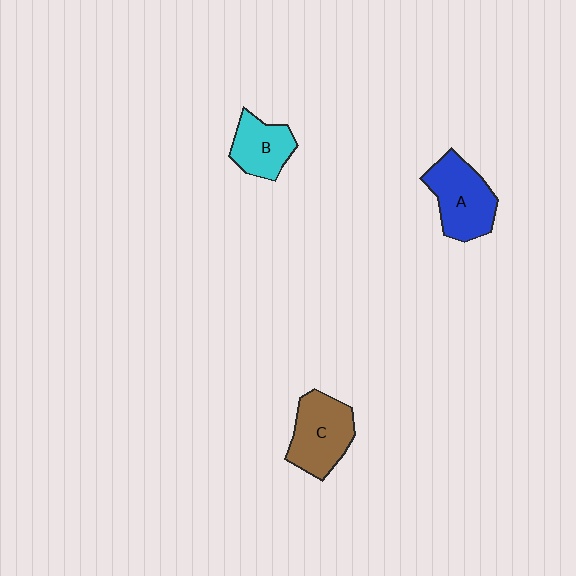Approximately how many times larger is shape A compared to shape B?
Approximately 1.4 times.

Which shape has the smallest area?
Shape B (cyan).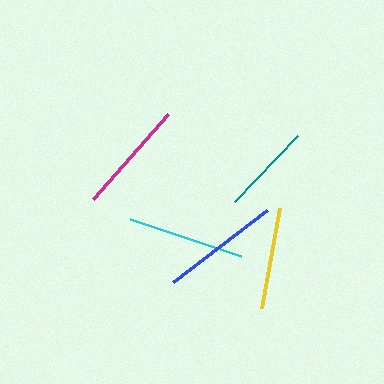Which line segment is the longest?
The blue line is the longest at approximately 119 pixels.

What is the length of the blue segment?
The blue segment is approximately 119 pixels long.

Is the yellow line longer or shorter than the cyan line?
The cyan line is longer than the yellow line.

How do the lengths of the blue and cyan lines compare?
The blue and cyan lines are approximately the same length.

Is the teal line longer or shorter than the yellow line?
The yellow line is longer than the teal line.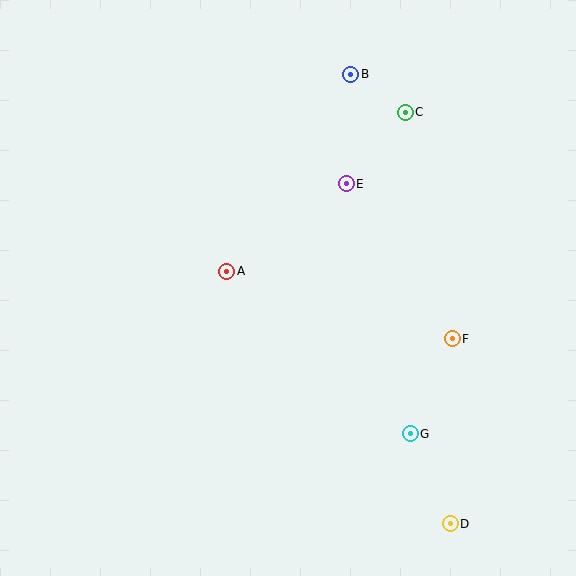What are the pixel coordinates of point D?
Point D is at (450, 524).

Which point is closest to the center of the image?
Point A at (227, 271) is closest to the center.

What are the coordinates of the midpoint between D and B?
The midpoint between D and B is at (400, 299).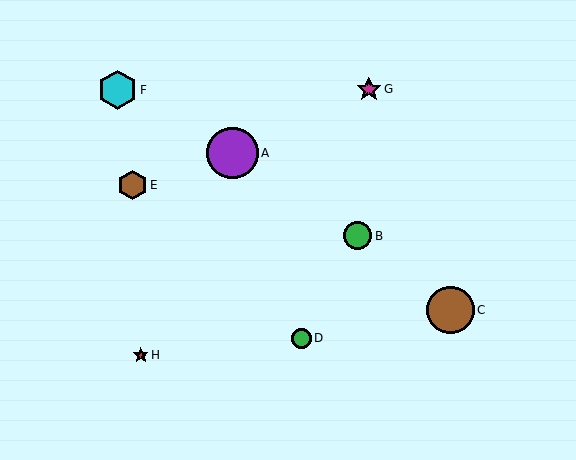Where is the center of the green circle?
The center of the green circle is at (302, 338).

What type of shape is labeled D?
Shape D is a green circle.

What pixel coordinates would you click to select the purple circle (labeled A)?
Click at (233, 153) to select the purple circle A.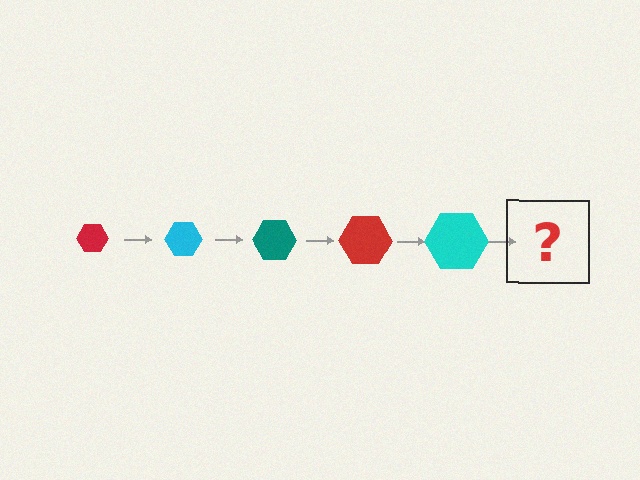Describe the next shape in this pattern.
It should be a teal hexagon, larger than the previous one.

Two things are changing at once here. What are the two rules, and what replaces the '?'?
The two rules are that the hexagon grows larger each step and the color cycles through red, cyan, and teal. The '?' should be a teal hexagon, larger than the previous one.